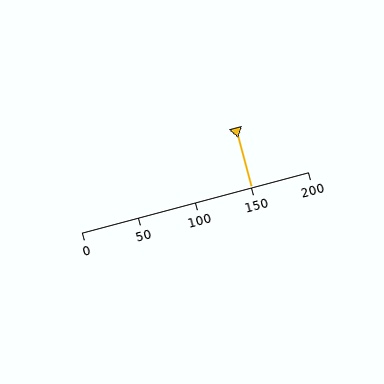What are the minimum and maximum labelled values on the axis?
The axis runs from 0 to 200.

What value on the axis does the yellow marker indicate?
The marker indicates approximately 150.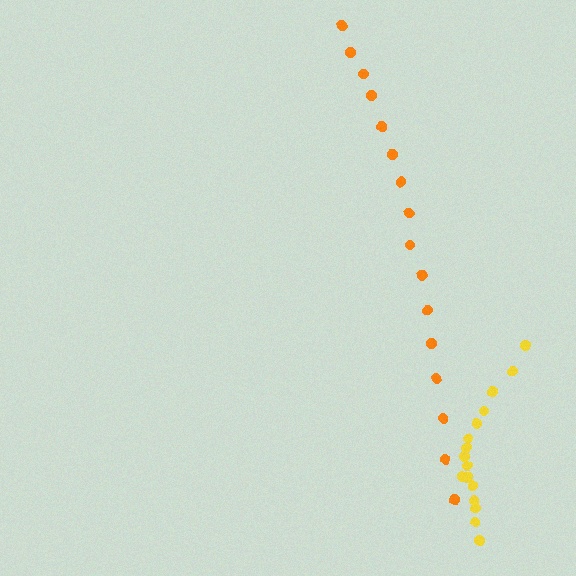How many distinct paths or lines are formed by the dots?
There are 2 distinct paths.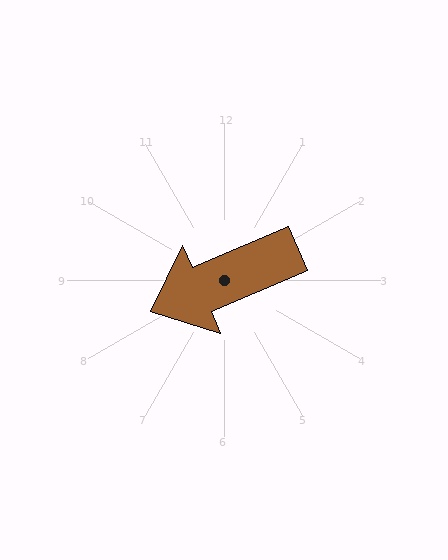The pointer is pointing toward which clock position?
Roughly 8 o'clock.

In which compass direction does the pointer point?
Southwest.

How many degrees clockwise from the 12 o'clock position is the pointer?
Approximately 247 degrees.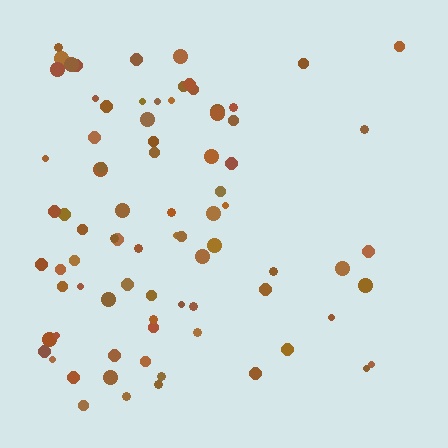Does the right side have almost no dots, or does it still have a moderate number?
Still a moderate number, just noticeably fewer than the left.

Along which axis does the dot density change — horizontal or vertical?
Horizontal.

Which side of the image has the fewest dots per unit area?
The right.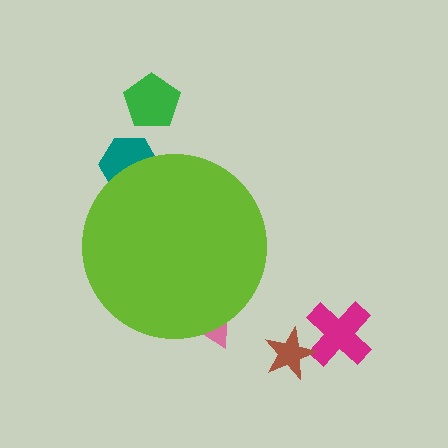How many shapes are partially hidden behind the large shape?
2 shapes are partially hidden.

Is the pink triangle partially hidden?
Yes, the pink triangle is partially hidden behind the lime circle.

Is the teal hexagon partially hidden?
Yes, the teal hexagon is partially hidden behind the lime circle.